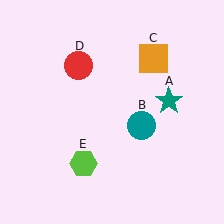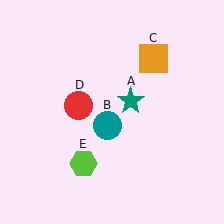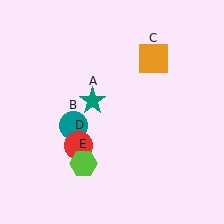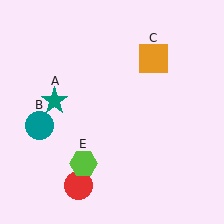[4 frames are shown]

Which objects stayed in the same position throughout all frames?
Orange square (object C) and lime hexagon (object E) remained stationary.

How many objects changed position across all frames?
3 objects changed position: teal star (object A), teal circle (object B), red circle (object D).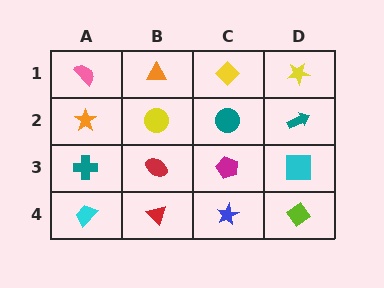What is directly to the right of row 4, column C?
A lime diamond.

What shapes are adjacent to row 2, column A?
A pink semicircle (row 1, column A), a teal cross (row 3, column A), a yellow circle (row 2, column B).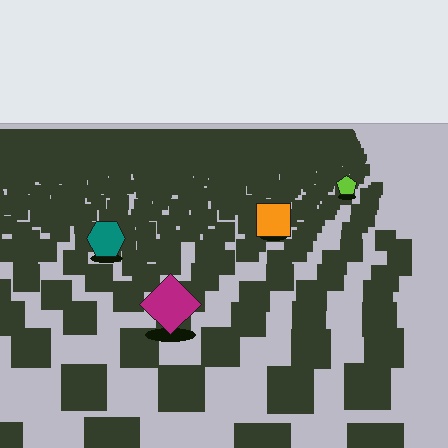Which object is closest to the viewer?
The magenta diamond is closest. The texture marks near it are larger and more spread out.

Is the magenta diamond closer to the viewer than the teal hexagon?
Yes. The magenta diamond is closer — you can tell from the texture gradient: the ground texture is coarser near it.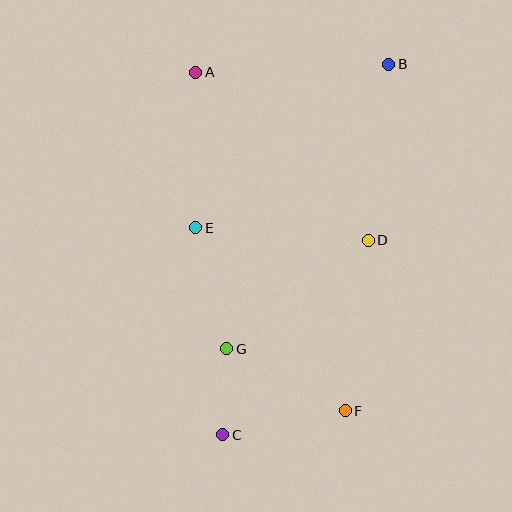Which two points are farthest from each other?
Points B and C are farthest from each other.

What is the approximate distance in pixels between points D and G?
The distance between D and G is approximately 178 pixels.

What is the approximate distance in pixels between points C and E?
The distance between C and E is approximately 209 pixels.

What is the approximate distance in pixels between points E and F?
The distance between E and F is approximately 236 pixels.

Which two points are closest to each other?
Points C and G are closest to each other.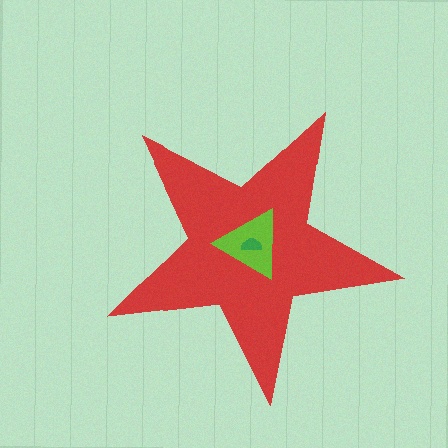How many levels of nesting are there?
3.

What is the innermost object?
The green semicircle.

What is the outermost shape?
The red star.